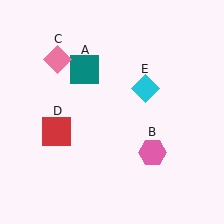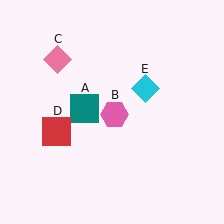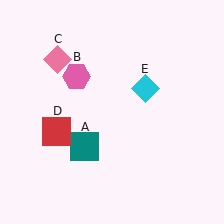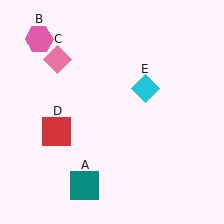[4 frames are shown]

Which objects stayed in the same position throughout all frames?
Pink diamond (object C) and red square (object D) and cyan diamond (object E) remained stationary.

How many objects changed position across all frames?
2 objects changed position: teal square (object A), pink hexagon (object B).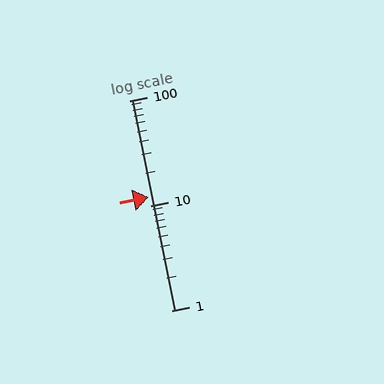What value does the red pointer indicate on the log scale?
The pointer indicates approximately 12.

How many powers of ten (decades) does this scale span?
The scale spans 2 decades, from 1 to 100.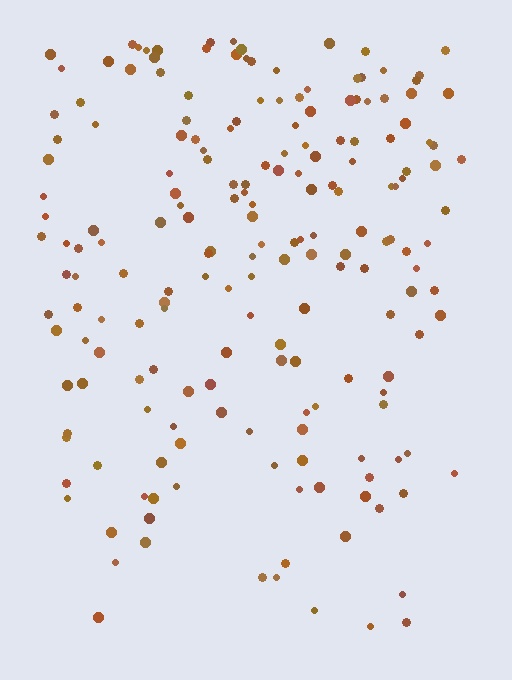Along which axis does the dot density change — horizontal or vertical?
Vertical.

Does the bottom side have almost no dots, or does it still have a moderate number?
Still a moderate number, just noticeably fewer than the top.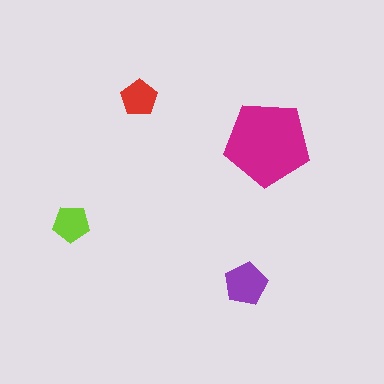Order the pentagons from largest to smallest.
the magenta one, the purple one, the lime one, the red one.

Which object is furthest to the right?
The magenta pentagon is rightmost.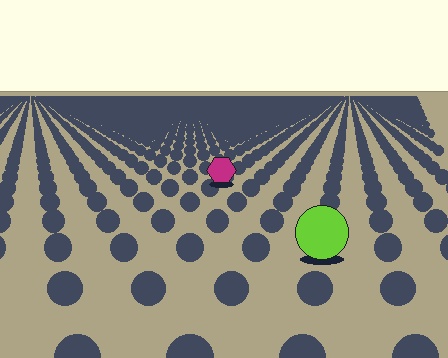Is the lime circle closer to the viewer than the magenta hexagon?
Yes. The lime circle is closer — you can tell from the texture gradient: the ground texture is coarser near it.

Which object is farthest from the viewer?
The magenta hexagon is farthest from the viewer. It appears smaller and the ground texture around it is denser.